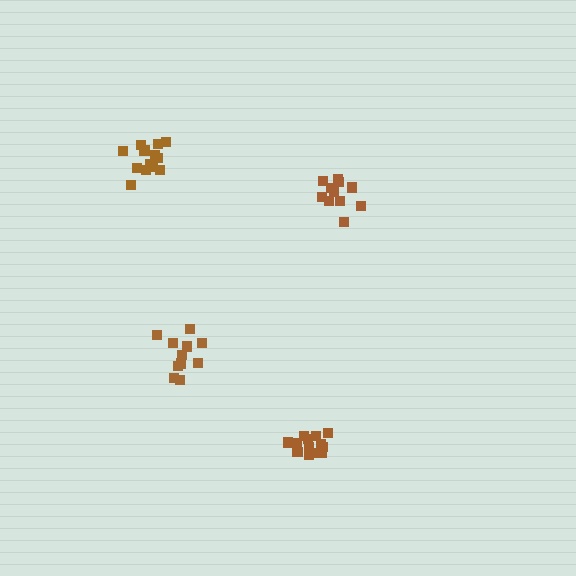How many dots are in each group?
Group 1: 11 dots, Group 2: 13 dots, Group 3: 14 dots, Group 4: 11 dots (49 total).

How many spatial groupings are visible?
There are 4 spatial groupings.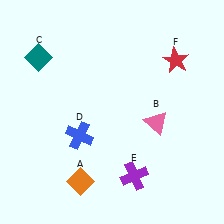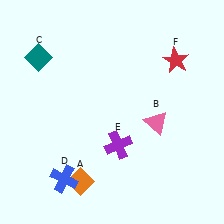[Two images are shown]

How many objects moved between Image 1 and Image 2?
2 objects moved between the two images.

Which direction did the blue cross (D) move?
The blue cross (D) moved down.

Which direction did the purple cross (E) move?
The purple cross (E) moved up.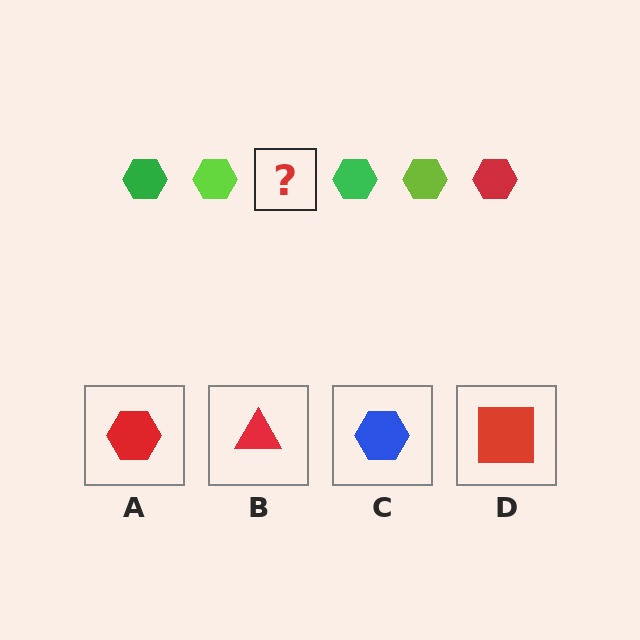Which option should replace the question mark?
Option A.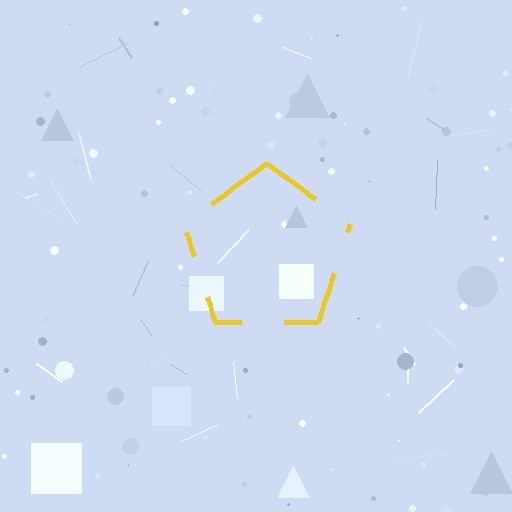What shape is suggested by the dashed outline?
The dashed outline suggests a pentagon.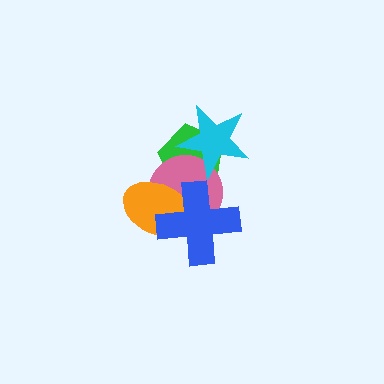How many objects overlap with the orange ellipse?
3 objects overlap with the orange ellipse.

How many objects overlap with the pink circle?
4 objects overlap with the pink circle.